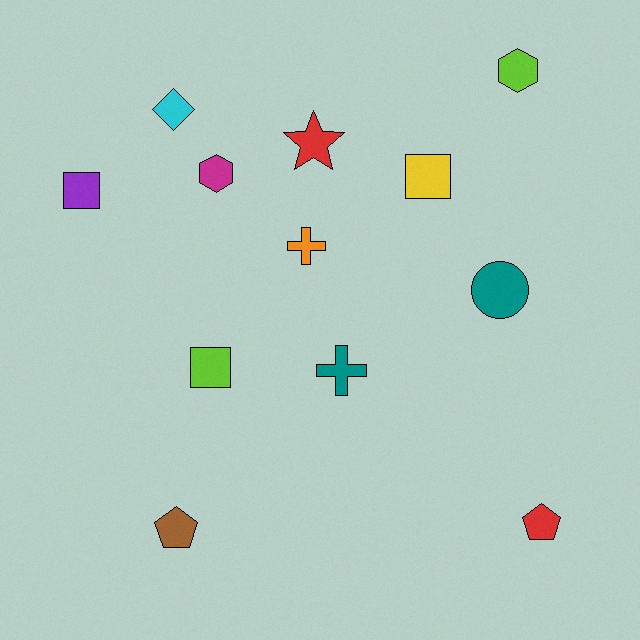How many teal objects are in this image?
There are 2 teal objects.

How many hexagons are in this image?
There are 2 hexagons.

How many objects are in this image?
There are 12 objects.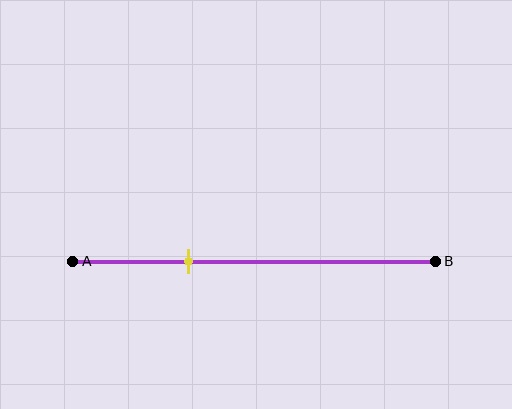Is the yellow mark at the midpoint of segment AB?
No, the mark is at about 30% from A, not at the 50% midpoint.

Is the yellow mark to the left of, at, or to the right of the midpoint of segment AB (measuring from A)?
The yellow mark is to the left of the midpoint of segment AB.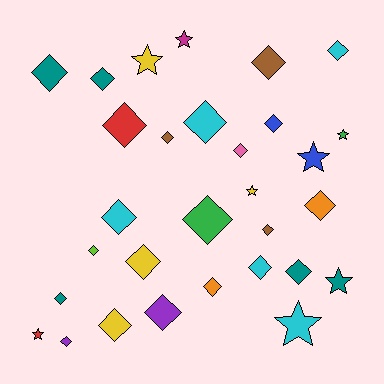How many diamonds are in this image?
There are 22 diamonds.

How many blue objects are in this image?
There are 2 blue objects.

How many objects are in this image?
There are 30 objects.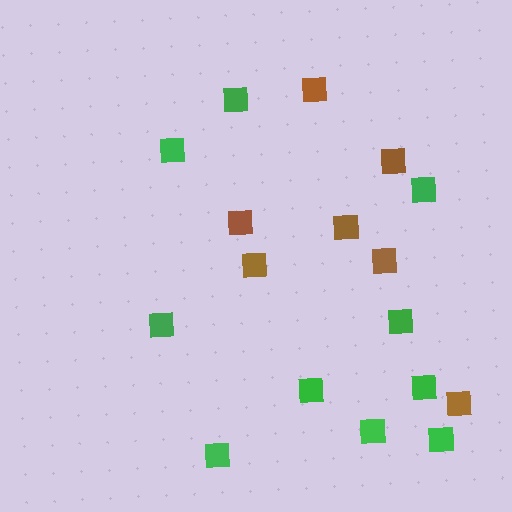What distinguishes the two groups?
There are 2 groups: one group of green squares (10) and one group of brown squares (7).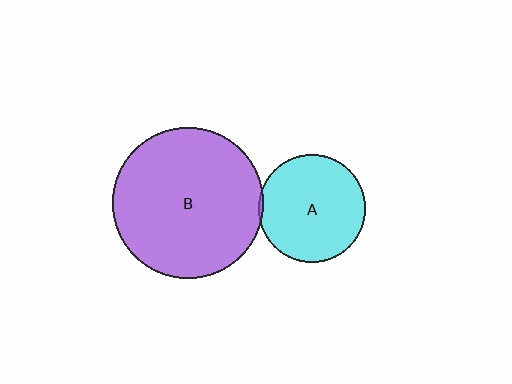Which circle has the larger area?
Circle B (purple).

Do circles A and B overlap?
Yes.